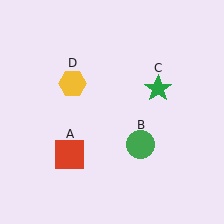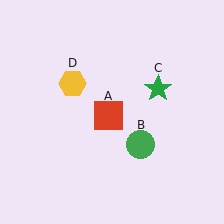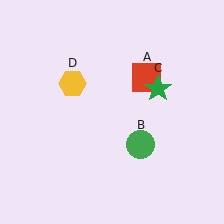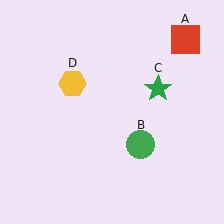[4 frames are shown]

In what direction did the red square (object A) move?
The red square (object A) moved up and to the right.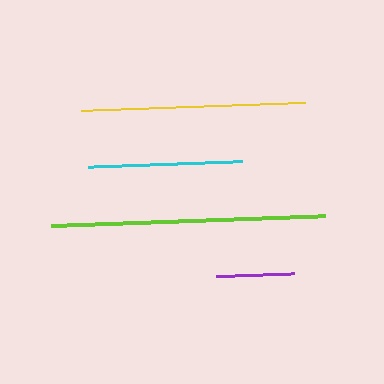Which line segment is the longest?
The lime line is the longest at approximately 274 pixels.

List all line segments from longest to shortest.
From longest to shortest: lime, yellow, cyan, purple.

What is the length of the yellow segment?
The yellow segment is approximately 225 pixels long.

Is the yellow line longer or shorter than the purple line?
The yellow line is longer than the purple line.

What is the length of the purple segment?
The purple segment is approximately 78 pixels long.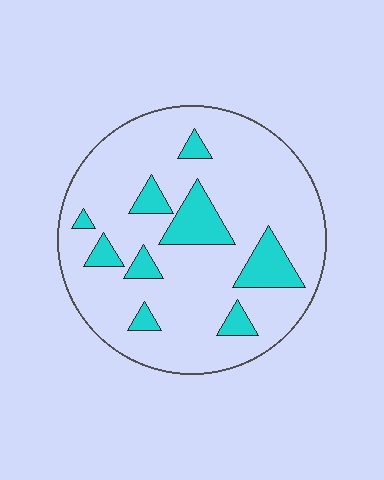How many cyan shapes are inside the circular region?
9.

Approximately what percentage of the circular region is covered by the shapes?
Approximately 15%.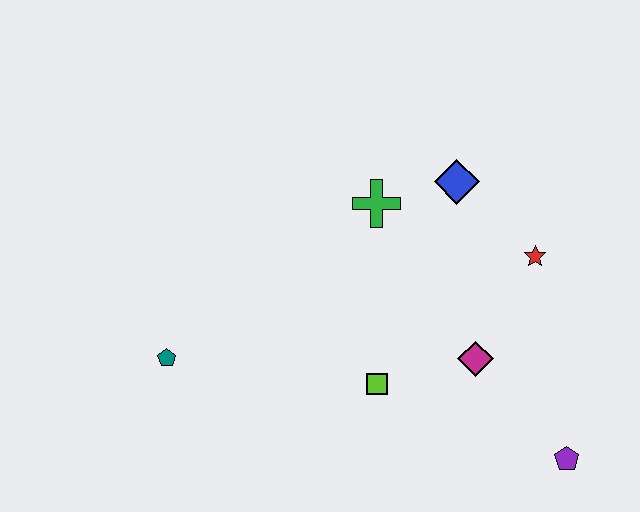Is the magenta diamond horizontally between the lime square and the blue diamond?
No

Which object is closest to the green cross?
The blue diamond is closest to the green cross.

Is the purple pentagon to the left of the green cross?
No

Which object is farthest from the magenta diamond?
The teal pentagon is farthest from the magenta diamond.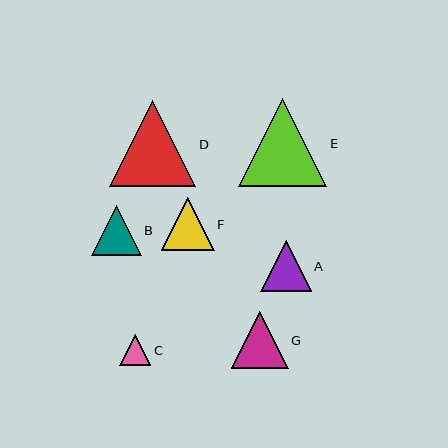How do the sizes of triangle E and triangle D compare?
Triangle E and triangle D are approximately the same size.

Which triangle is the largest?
Triangle E is the largest with a size of approximately 88 pixels.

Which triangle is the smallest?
Triangle C is the smallest with a size of approximately 31 pixels.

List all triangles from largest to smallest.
From largest to smallest: E, D, G, F, A, B, C.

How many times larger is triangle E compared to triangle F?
Triangle E is approximately 1.7 times the size of triangle F.